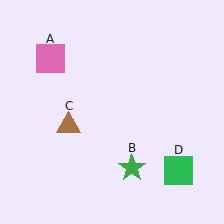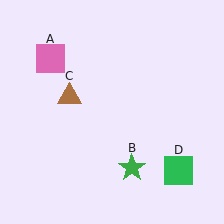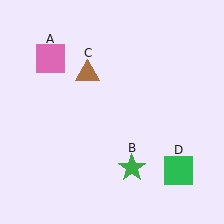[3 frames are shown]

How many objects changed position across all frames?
1 object changed position: brown triangle (object C).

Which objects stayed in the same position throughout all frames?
Pink square (object A) and green star (object B) and green square (object D) remained stationary.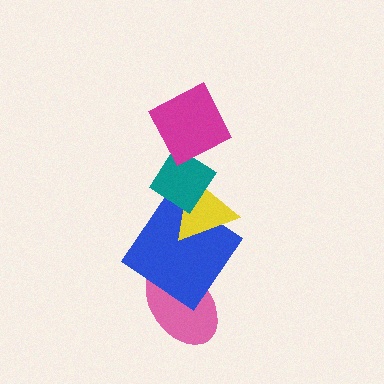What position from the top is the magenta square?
The magenta square is 1st from the top.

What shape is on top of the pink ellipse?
The blue diamond is on top of the pink ellipse.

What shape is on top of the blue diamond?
The yellow triangle is on top of the blue diamond.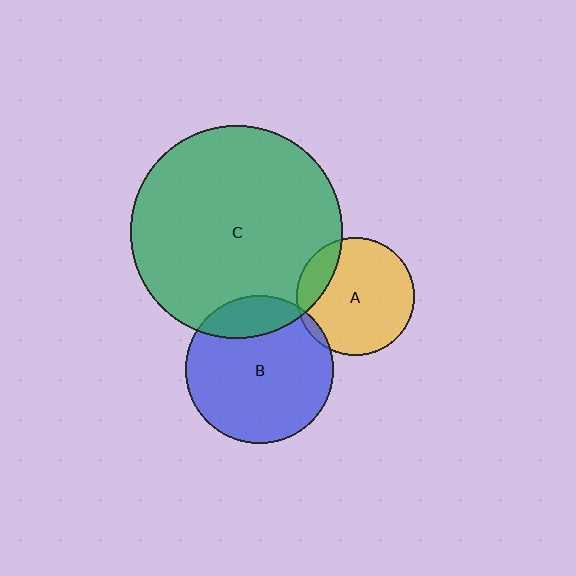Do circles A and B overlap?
Yes.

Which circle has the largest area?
Circle C (green).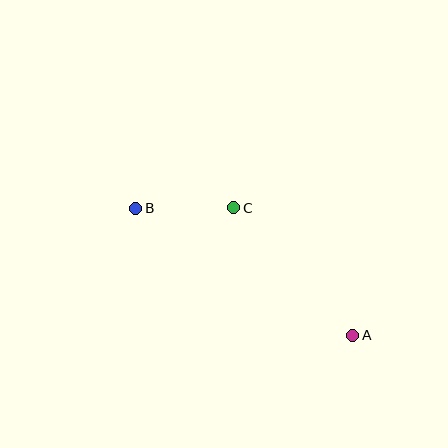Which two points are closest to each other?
Points B and C are closest to each other.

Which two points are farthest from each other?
Points A and B are farthest from each other.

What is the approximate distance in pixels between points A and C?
The distance between A and C is approximately 174 pixels.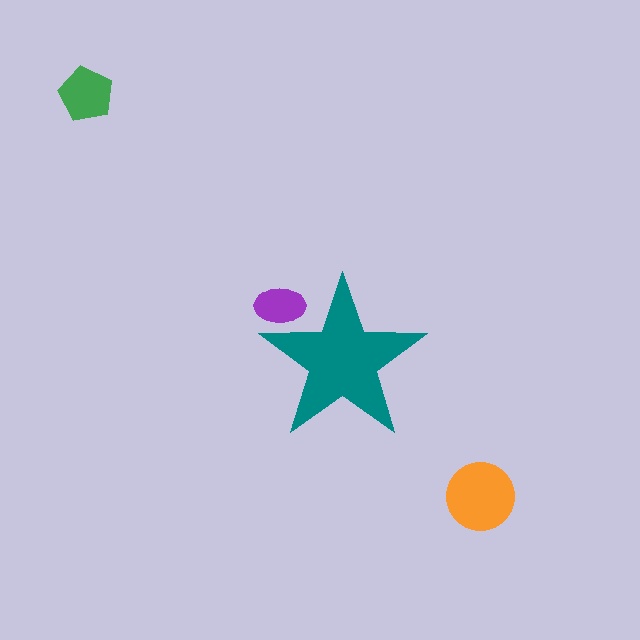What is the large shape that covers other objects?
A teal star.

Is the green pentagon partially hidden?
No, the green pentagon is fully visible.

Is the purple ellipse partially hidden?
Yes, the purple ellipse is partially hidden behind the teal star.